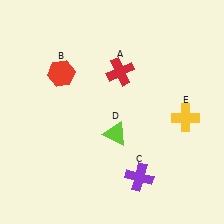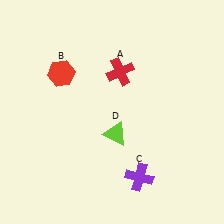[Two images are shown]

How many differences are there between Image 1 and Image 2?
There is 1 difference between the two images.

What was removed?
The yellow cross (E) was removed in Image 2.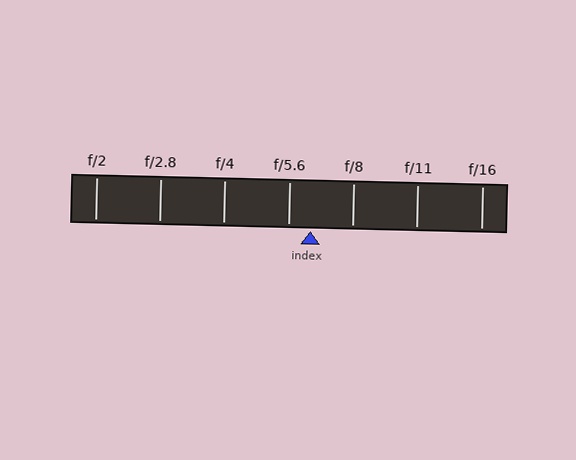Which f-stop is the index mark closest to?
The index mark is closest to f/5.6.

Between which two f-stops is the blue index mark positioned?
The index mark is between f/5.6 and f/8.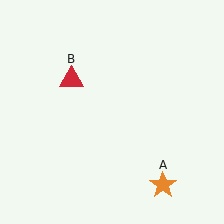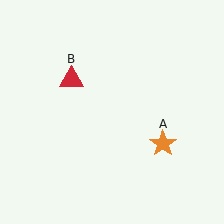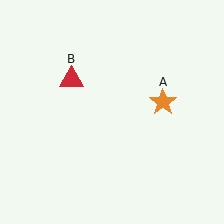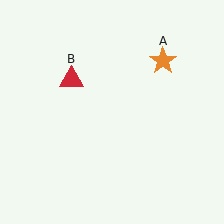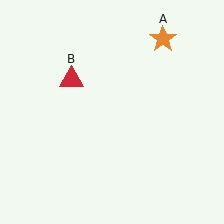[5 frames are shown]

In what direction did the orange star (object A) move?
The orange star (object A) moved up.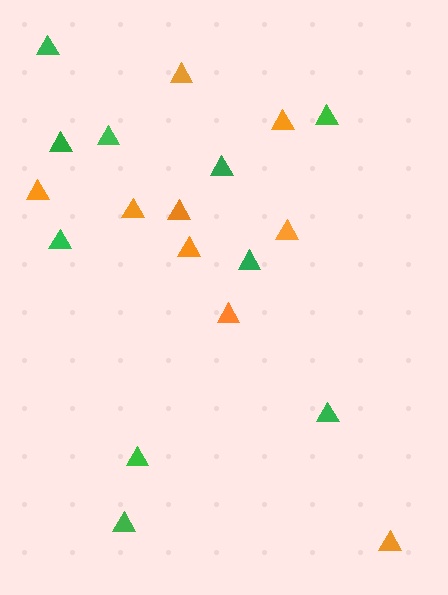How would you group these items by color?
There are 2 groups: one group of green triangles (10) and one group of orange triangles (9).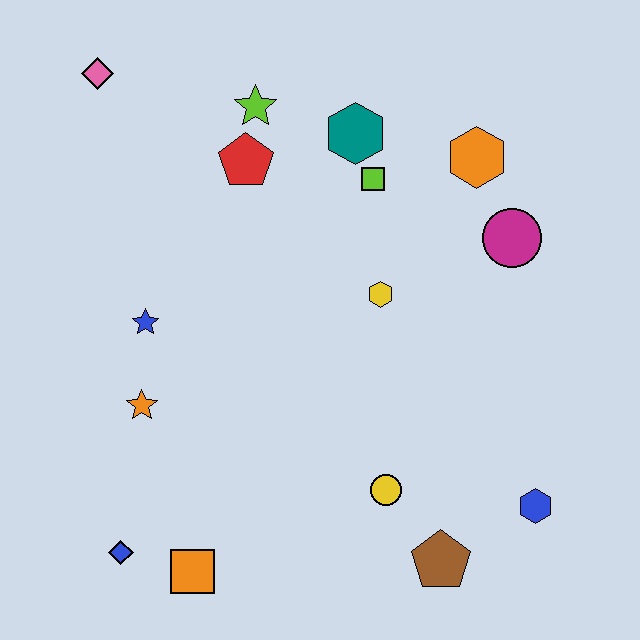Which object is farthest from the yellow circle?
The pink diamond is farthest from the yellow circle.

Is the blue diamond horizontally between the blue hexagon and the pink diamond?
Yes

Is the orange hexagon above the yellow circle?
Yes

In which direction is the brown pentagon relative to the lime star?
The brown pentagon is below the lime star.